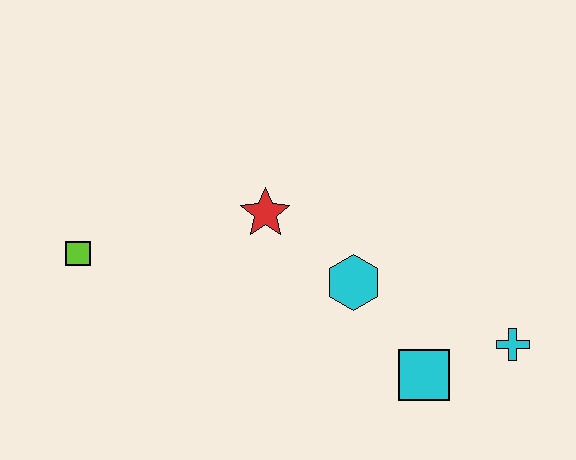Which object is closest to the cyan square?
The cyan cross is closest to the cyan square.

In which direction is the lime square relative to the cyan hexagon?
The lime square is to the left of the cyan hexagon.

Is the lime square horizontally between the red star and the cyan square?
No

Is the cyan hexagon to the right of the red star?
Yes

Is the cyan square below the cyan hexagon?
Yes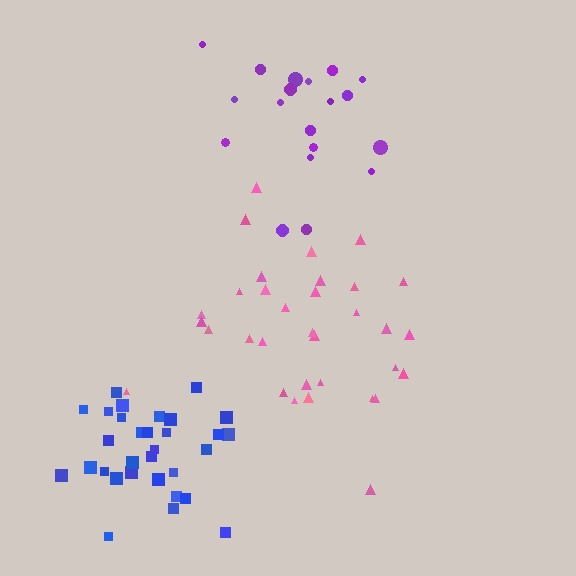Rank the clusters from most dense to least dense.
blue, pink, purple.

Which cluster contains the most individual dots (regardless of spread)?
Pink (34).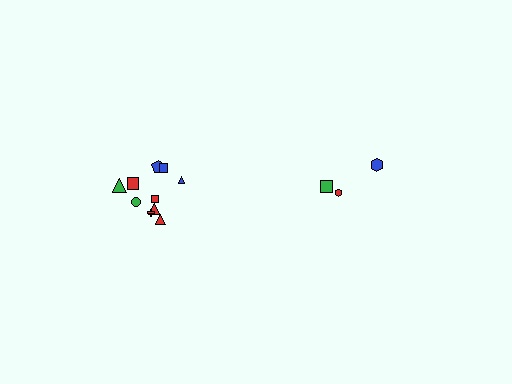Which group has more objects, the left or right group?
The left group.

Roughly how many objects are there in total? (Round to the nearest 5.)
Roughly 15 objects in total.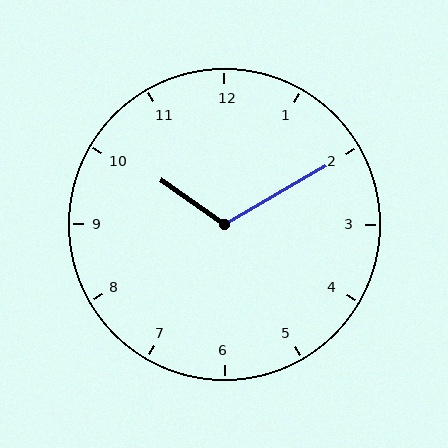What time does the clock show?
10:10.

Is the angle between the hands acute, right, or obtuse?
It is obtuse.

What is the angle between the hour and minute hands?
Approximately 115 degrees.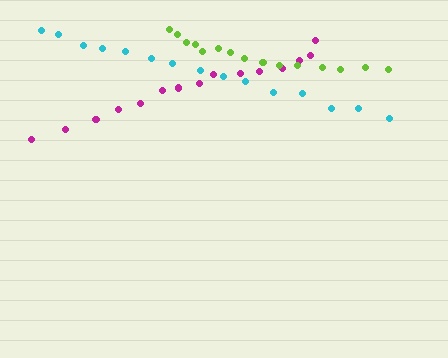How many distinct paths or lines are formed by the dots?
There are 3 distinct paths.